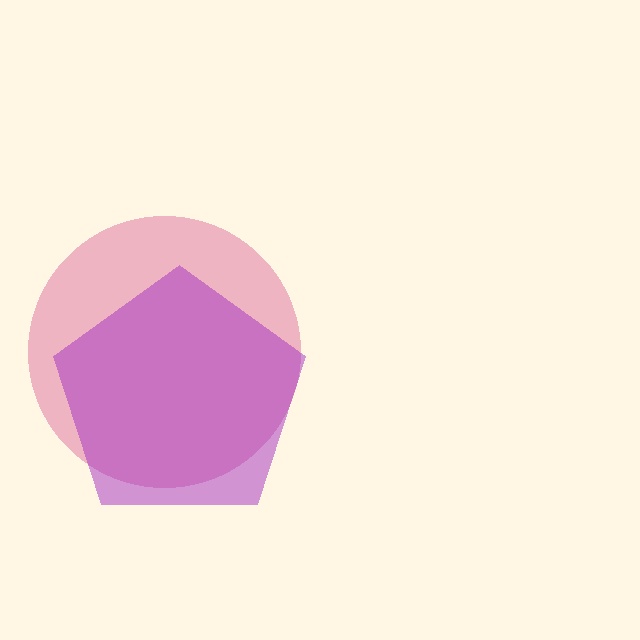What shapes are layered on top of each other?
The layered shapes are: a pink circle, a purple pentagon.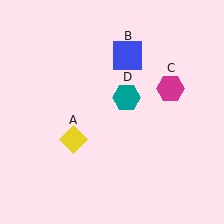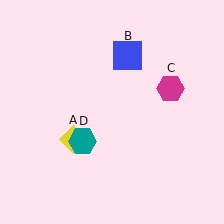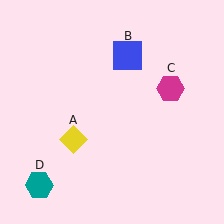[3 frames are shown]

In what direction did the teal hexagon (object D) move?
The teal hexagon (object D) moved down and to the left.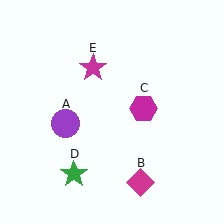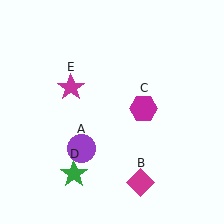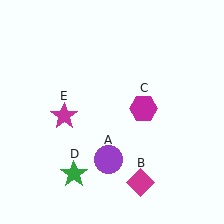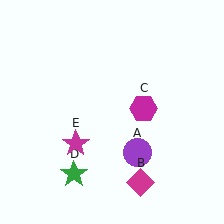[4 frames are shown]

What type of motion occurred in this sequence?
The purple circle (object A), magenta star (object E) rotated counterclockwise around the center of the scene.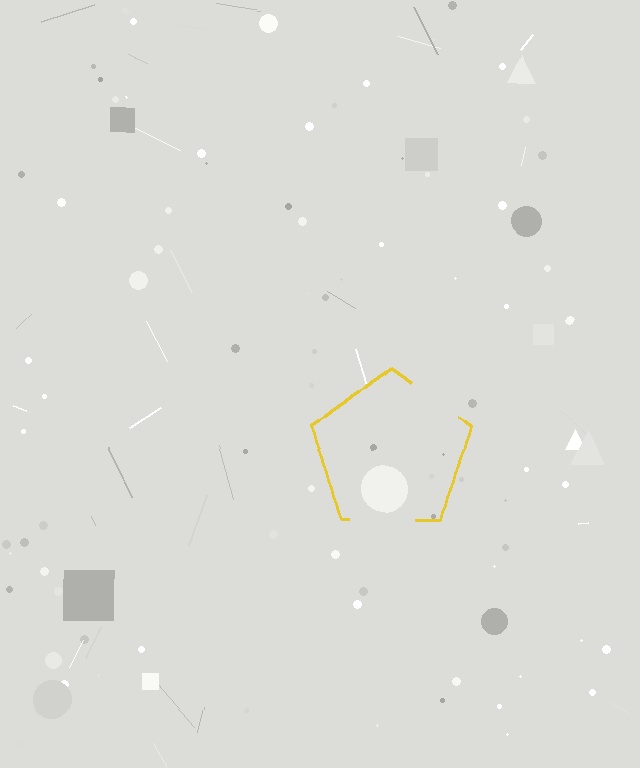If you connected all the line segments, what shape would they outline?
They would outline a pentagon.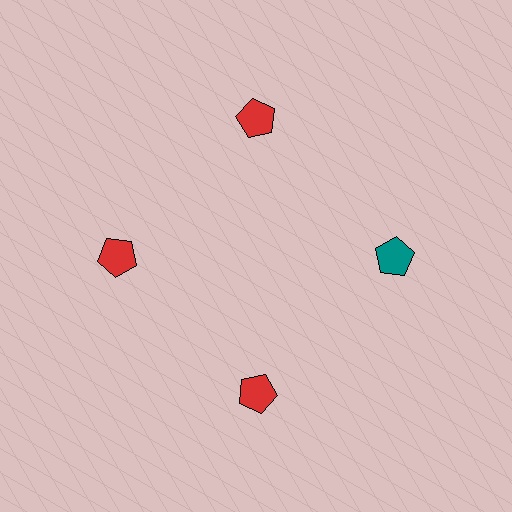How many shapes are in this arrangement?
There are 4 shapes arranged in a ring pattern.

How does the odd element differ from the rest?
It has a different color: teal instead of red.